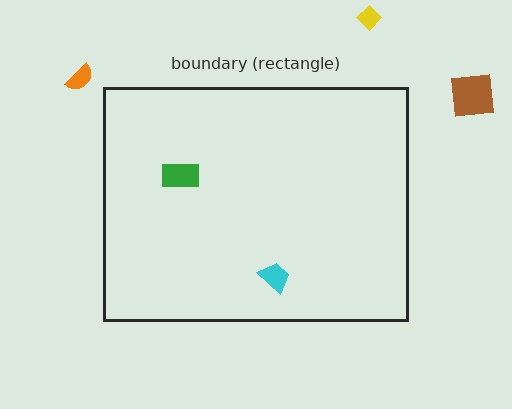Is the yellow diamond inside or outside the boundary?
Outside.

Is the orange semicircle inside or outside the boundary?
Outside.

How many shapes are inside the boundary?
2 inside, 3 outside.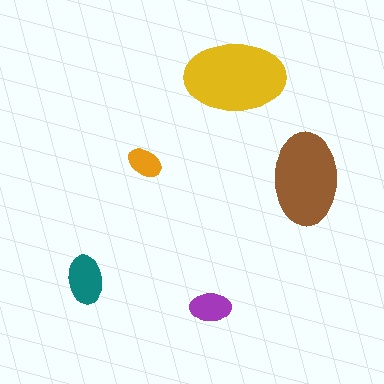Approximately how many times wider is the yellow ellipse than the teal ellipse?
About 2 times wider.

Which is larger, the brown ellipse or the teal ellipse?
The brown one.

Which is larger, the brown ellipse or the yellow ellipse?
The yellow one.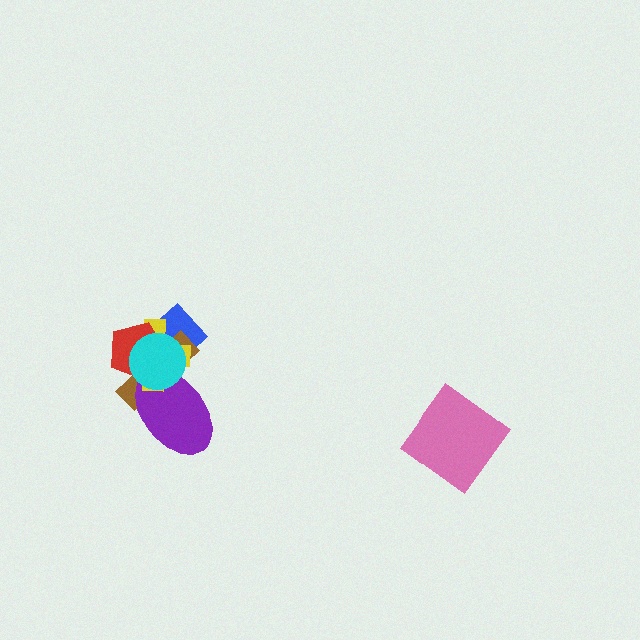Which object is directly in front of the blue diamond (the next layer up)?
The brown cross is directly in front of the blue diamond.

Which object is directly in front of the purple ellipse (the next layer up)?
The yellow cross is directly in front of the purple ellipse.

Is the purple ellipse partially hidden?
Yes, it is partially covered by another shape.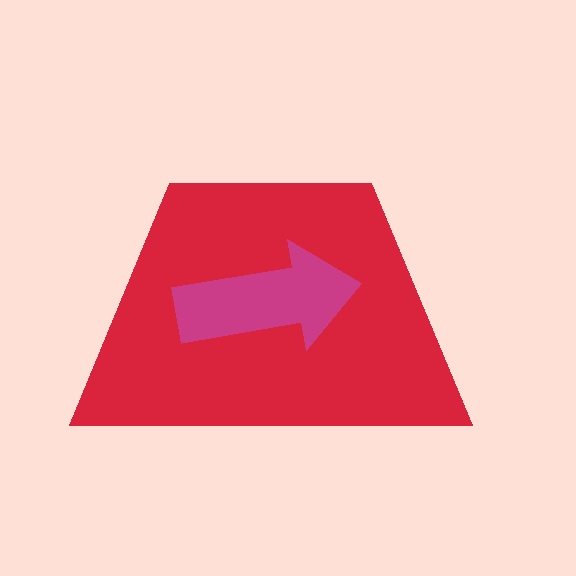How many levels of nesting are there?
2.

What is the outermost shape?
The red trapezoid.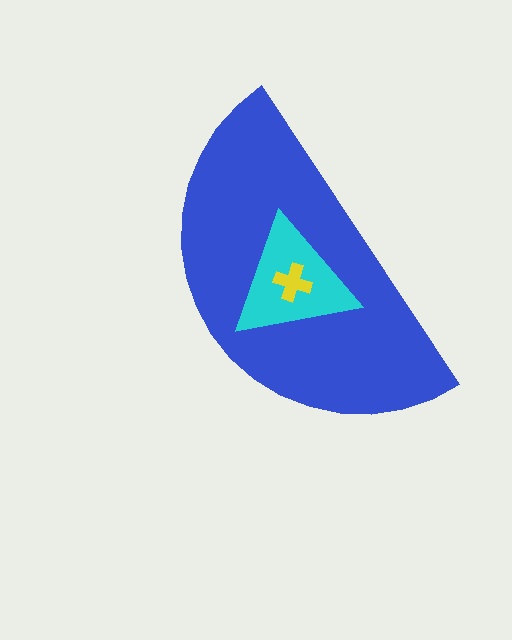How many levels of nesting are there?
3.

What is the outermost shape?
The blue semicircle.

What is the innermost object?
The yellow cross.